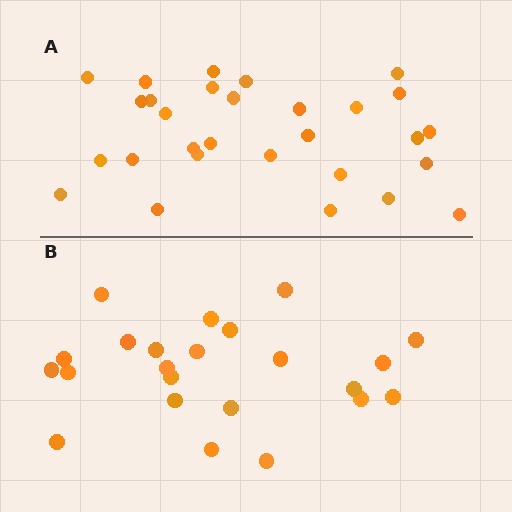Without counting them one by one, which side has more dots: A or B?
Region A (the top region) has more dots.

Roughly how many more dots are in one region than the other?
Region A has about 6 more dots than region B.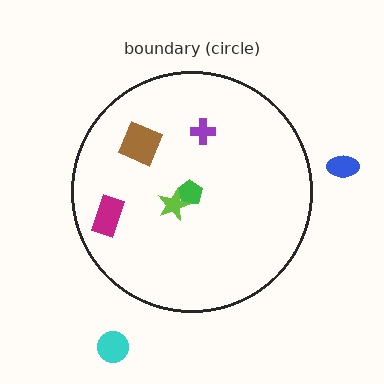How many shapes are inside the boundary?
5 inside, 2 outside.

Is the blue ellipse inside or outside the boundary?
Outside.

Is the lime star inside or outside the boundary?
Inside.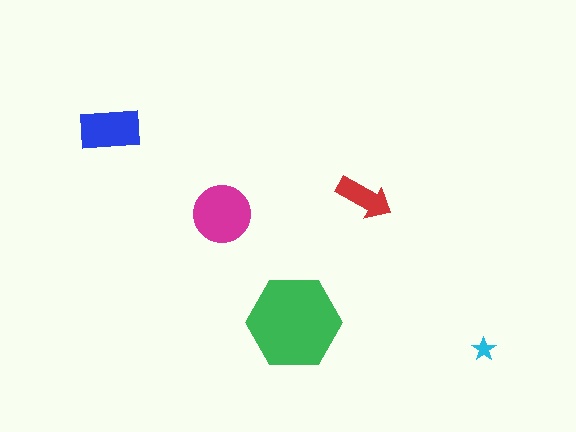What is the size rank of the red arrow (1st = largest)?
4th.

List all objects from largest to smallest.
The green hexagon, the magenta circle, the blue rectangle, the red arrow, the cyan star.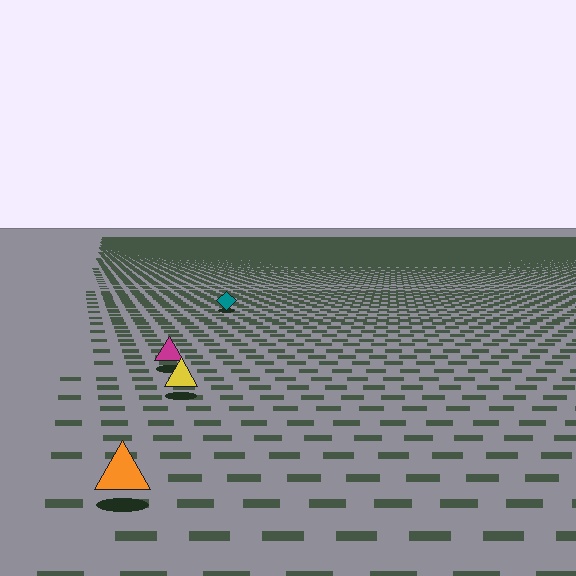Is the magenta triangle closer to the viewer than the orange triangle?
No. The orange triangle is closer — you can tell from the texture gradient: the ground texture is coarser near it.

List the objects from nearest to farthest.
From nearest to farthest: the orange triangle, the yellow triangle, the magenta triangle, the teal diamond.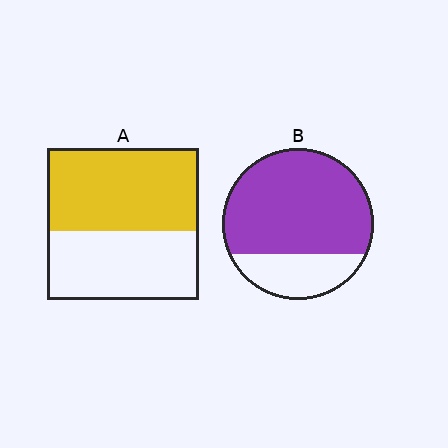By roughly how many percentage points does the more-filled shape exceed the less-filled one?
By roughly 20 percentage points (B over A).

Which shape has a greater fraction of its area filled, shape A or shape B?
Shape B.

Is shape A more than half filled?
Yes.